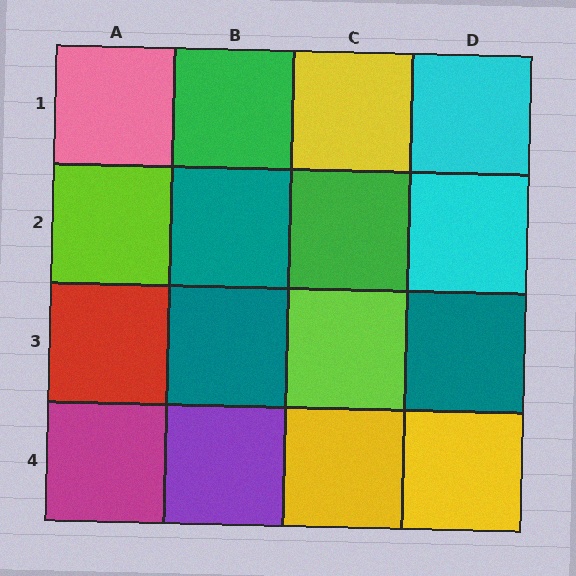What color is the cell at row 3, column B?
Teal.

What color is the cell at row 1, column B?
Green.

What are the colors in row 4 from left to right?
Magenta, purple, yellow, yellow.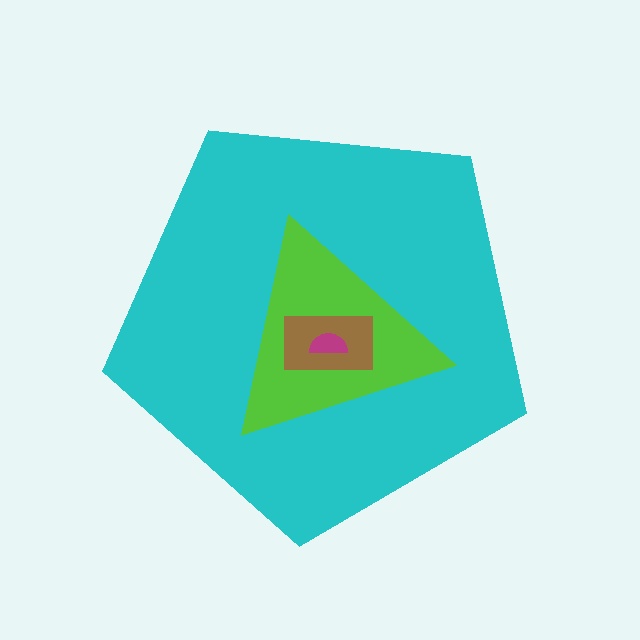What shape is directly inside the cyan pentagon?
The lime triangle.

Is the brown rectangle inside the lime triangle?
Yes.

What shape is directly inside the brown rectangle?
The magenta semicircle.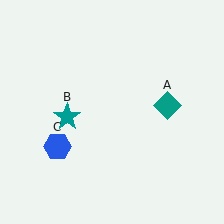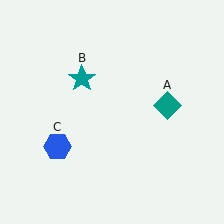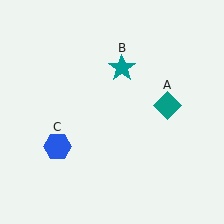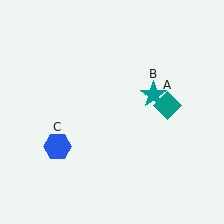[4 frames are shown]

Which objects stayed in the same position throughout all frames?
Teal diamond (object A) and blue hexagon (object C) remained stationary.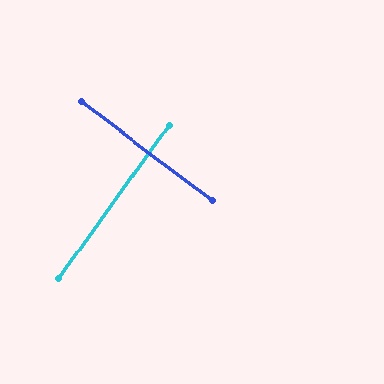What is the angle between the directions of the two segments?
Approximately 89 degrees.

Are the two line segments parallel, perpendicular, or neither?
Perpendicular — they meet at approximately 89°.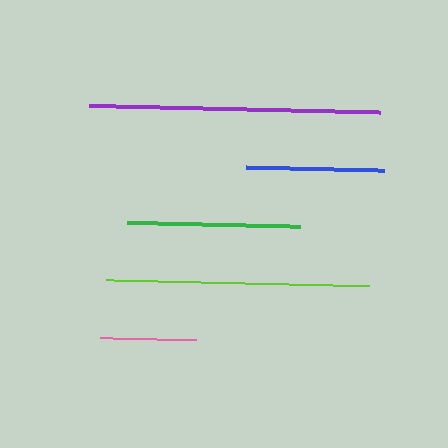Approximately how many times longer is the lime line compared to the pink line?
The lime line is approximately 2.7 times the length of the pink line.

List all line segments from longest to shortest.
From longest to shortest: purple, lime, green, blue, pink.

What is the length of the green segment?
The green segment is approximately 173 pixels long.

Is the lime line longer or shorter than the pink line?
The lime line is longer than the pink line.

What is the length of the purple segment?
The purple segment is approximately 291 pixels long.